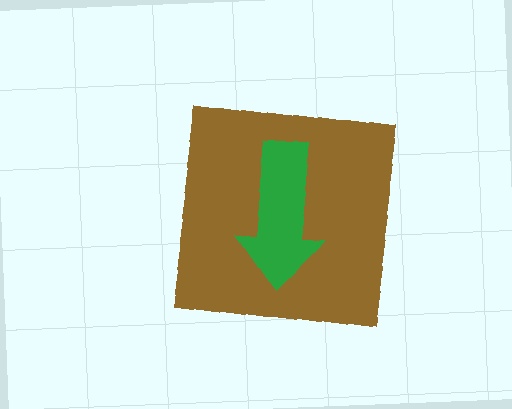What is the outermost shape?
The brown square.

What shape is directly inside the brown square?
The green arrow.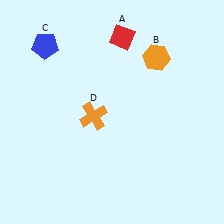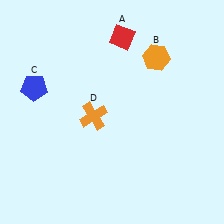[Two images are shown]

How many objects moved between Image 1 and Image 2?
1 object moved between the two images.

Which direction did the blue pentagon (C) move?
The blue pentagon (C) moved down.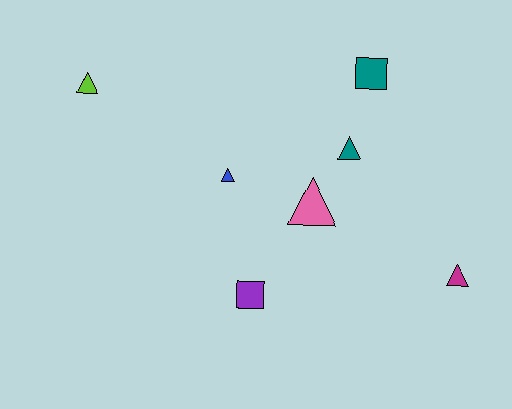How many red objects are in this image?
There are no red objects.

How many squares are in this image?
There are 2 squares.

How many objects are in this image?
There are 7 objects.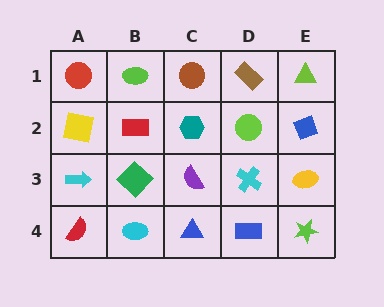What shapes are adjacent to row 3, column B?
A red rectangle (row 2, column B), a cyan ellipse (row 4, column B), a cyan arrow (row 3, column A), a purple semicircle (row 3, column C).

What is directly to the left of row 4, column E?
A blue rectangle.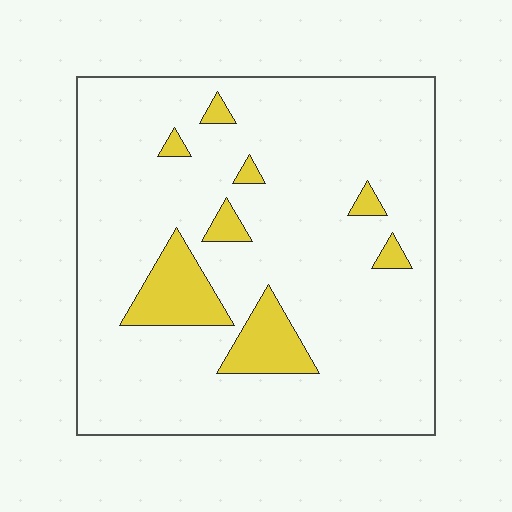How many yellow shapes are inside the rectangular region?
8.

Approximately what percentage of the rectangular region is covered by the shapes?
Approximately 10%.